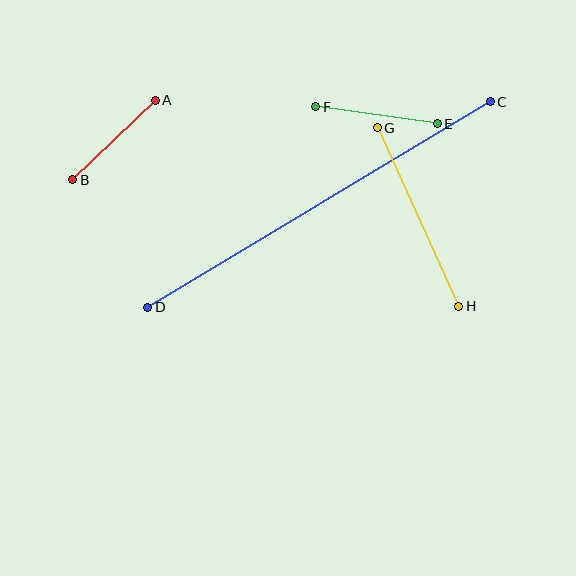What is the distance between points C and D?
The distance is approximately 399 pixels.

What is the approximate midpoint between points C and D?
The midpoint is at approximately (319, 204) pixels.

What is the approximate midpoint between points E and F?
The midpoint is at approximately (377, 115) pixels.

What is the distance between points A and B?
The distance is approximately 115 pixels.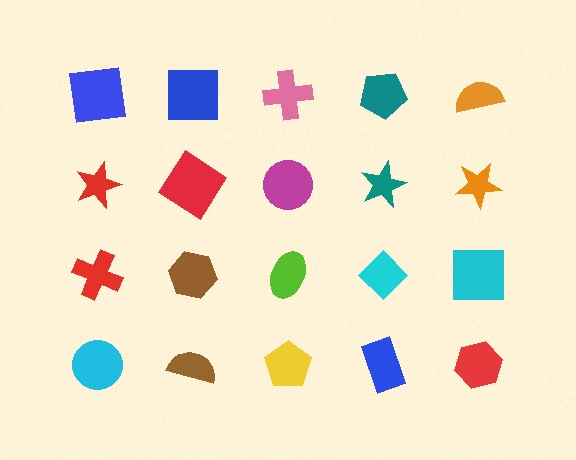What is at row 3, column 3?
A lime ellipse.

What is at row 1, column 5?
An orange semicircle.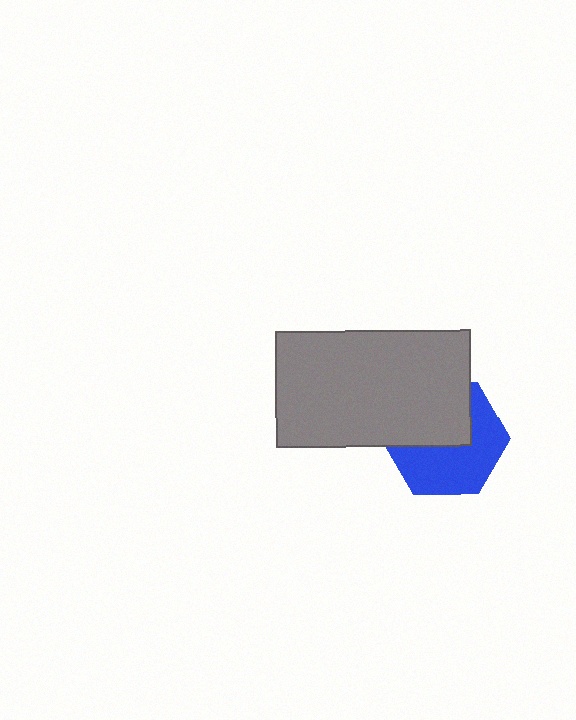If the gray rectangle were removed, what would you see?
You would see the complete blue hexagon.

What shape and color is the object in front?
The object in front is a gray rectangle.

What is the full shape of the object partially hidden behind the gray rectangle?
The partially hidden object is a blue hexagon.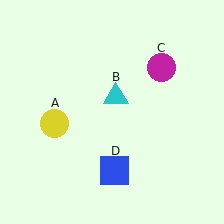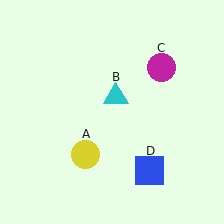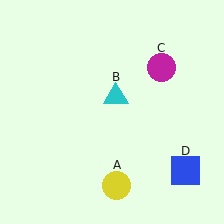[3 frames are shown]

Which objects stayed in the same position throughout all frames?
Cyan triangle (object B) and magenta circle (object C) remained stationary.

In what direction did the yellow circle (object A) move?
The yellow circle (object A) moved down and to the right.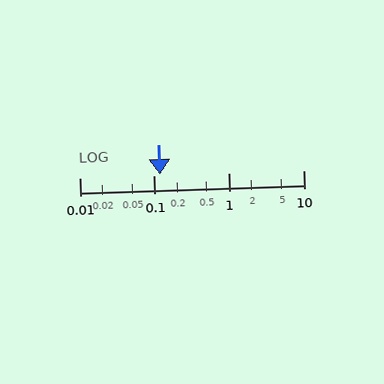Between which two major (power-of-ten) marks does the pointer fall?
The pointer is between 0.1 and 1.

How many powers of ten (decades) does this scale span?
The scale spans 3 decades, from 0.01 to 10.